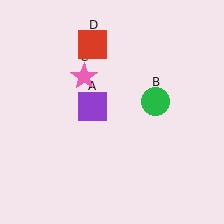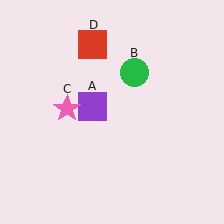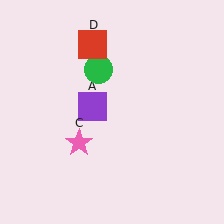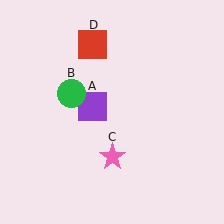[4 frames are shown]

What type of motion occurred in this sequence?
The green circle (object B), pink star (object C) rotated counterclockwise around the center of the scene.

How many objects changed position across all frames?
2 objects changed position: green circle (object B), pink star (object C).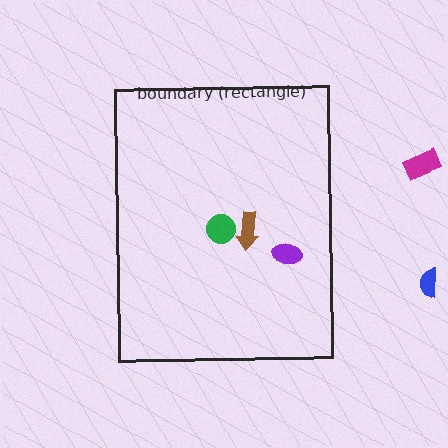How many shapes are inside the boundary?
3 inside, 2 outside.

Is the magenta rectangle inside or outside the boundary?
Outside.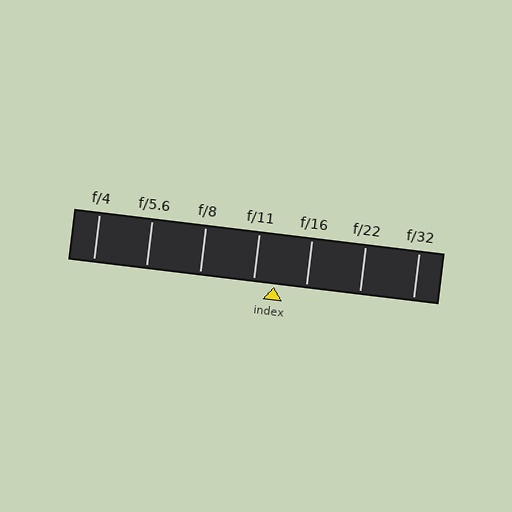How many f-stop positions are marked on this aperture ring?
There are 7 f-stop positions marked.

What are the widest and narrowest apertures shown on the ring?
The widest aperture shown is f/4 and the narrowest is f/32.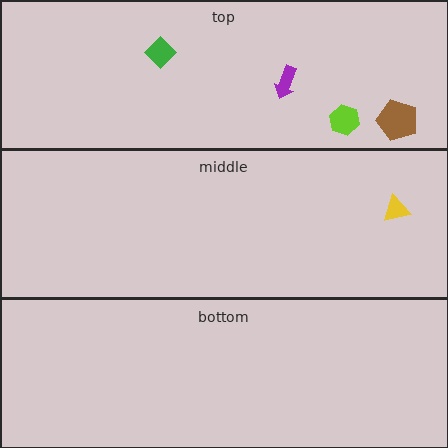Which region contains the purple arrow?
The top region.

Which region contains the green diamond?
The top region.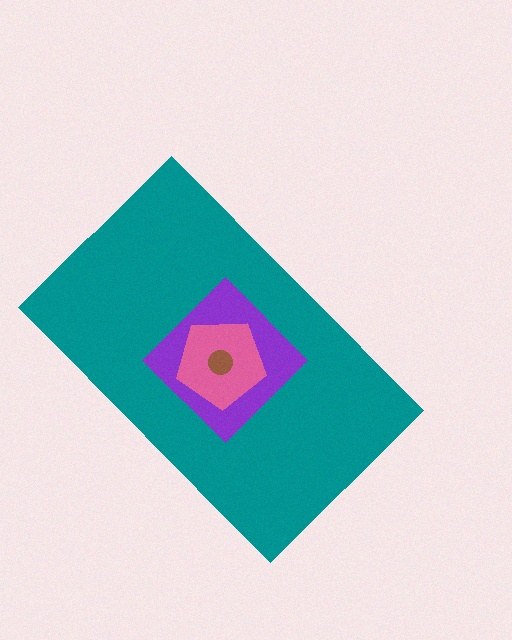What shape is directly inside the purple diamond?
The pink pentagon.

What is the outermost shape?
The teal rectangle.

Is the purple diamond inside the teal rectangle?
Yes.